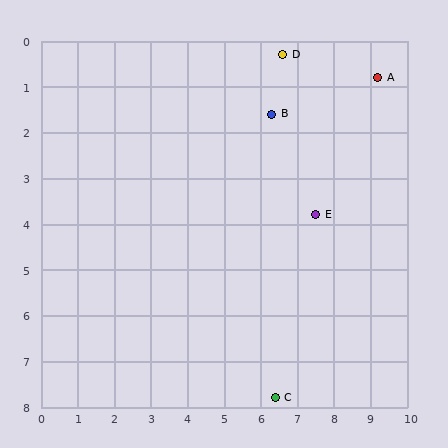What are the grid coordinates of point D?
Point D is at approximately (6.6, 0.3).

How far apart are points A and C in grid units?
Points A and C are about 7.5 grid units apart.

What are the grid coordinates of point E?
Point E is at approximately (7.5, 3.8).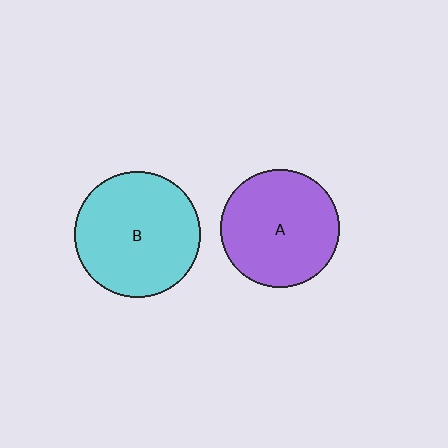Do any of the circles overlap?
No, none of the circles overlap.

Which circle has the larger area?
Circle B (cyan).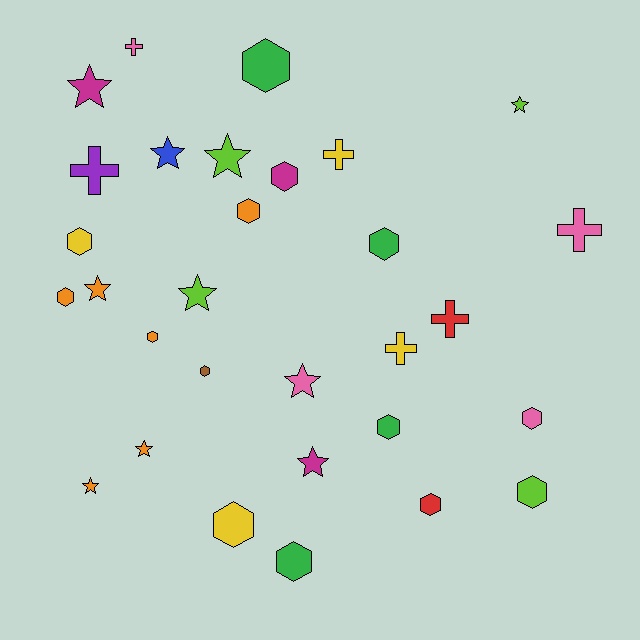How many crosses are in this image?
There are 6 crosses.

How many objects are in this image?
There are 30 objects.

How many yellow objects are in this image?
There are 4 yellow objects.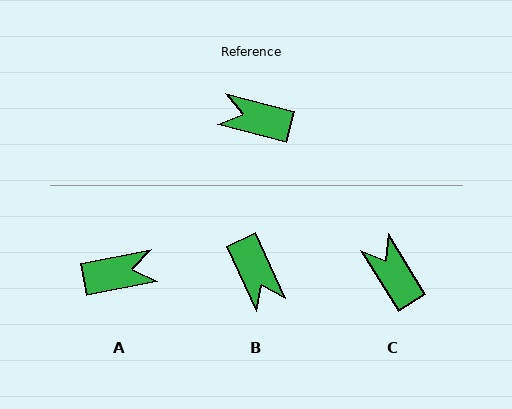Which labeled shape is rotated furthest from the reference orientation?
A, about 155 degrees away.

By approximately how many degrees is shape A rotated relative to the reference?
Approximately 155 degrees clockwise.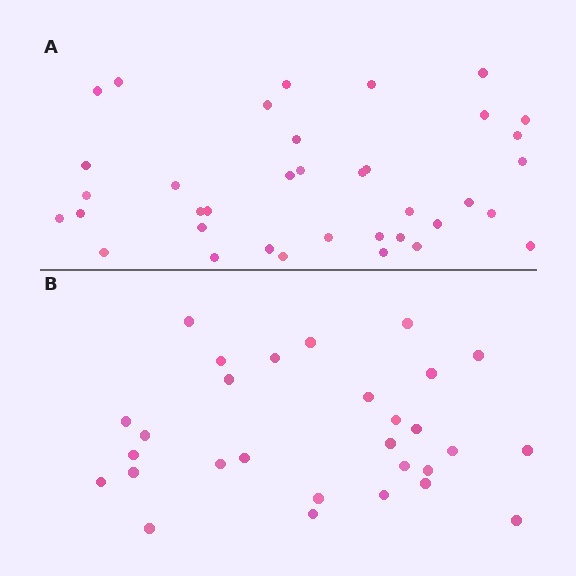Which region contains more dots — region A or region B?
Region A (the top region) has more dots.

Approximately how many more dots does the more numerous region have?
Region A has roughly 8 or so more dots than region B.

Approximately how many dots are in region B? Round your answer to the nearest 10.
About 30 dots. (The exact count is 29, which rounds to 30.)